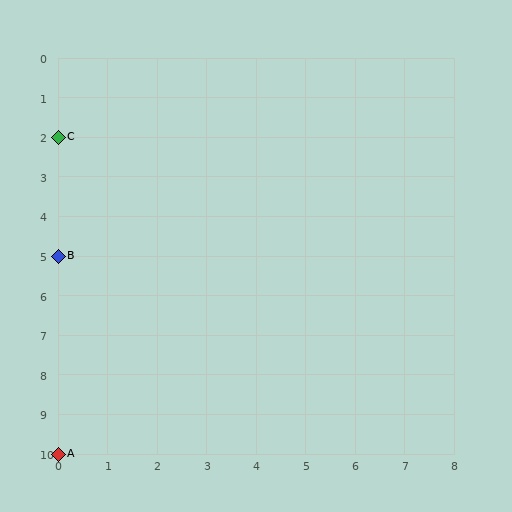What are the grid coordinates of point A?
Point A is at grid coordinates (0, 10).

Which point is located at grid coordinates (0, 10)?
Point A is at (0, 10).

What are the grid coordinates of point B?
Point B is at grid coordinates (0, 5).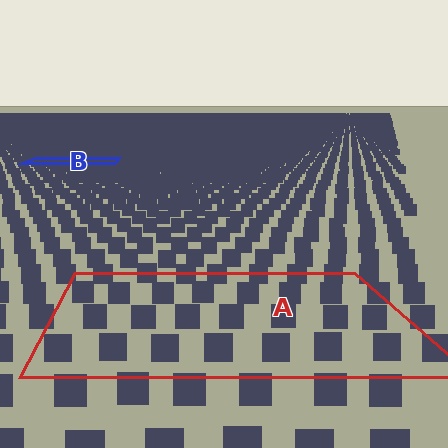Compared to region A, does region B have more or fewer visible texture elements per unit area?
Region B has more texture elements per unit area — they are packed more densely because it is farther away.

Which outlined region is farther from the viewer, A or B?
Region B is farther from the viewer — the texture elements inside it appear smaller and more densely packed.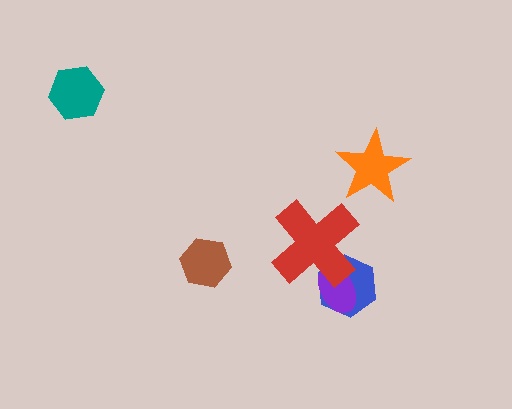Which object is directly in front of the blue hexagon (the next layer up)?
The purple ellipse is directly in front of the blue hexagon.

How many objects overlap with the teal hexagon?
0 objects overlap with the teal hexagon.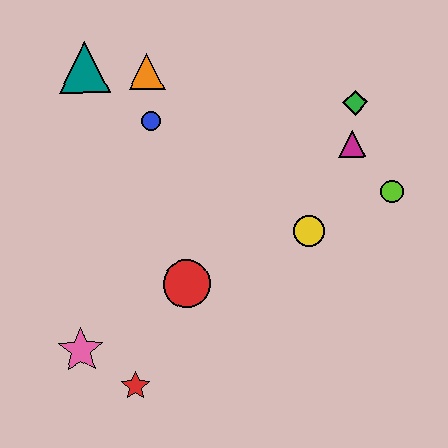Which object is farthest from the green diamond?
The pink star is farthest from the green diamond.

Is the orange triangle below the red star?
No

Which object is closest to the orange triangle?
The blue circle is closest to the orange triangle.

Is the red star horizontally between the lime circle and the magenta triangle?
No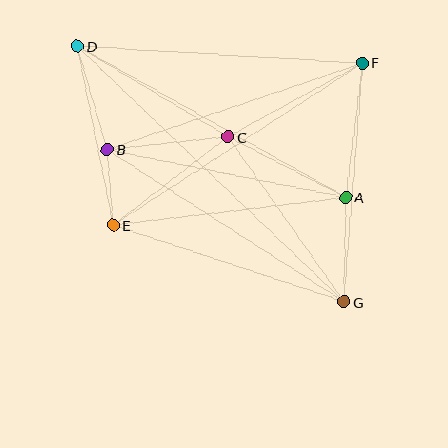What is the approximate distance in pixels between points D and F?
The distance between D and F is approximately 285 pixels.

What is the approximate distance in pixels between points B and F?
The distance between B and F is approximately 269 pixels.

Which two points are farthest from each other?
Points D and G are farthest from each other.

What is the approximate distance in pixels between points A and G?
The distance between A and G is approximately 105 pixels.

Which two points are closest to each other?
Points B and E are closest to each other.